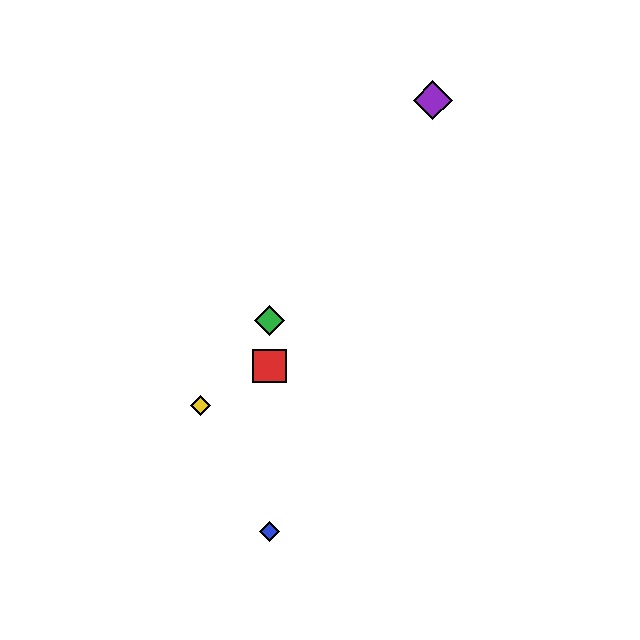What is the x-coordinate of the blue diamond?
The blue diamond is at x≈270.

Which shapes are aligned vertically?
The red square, the blue diamond, the green diamond are aligned vertically.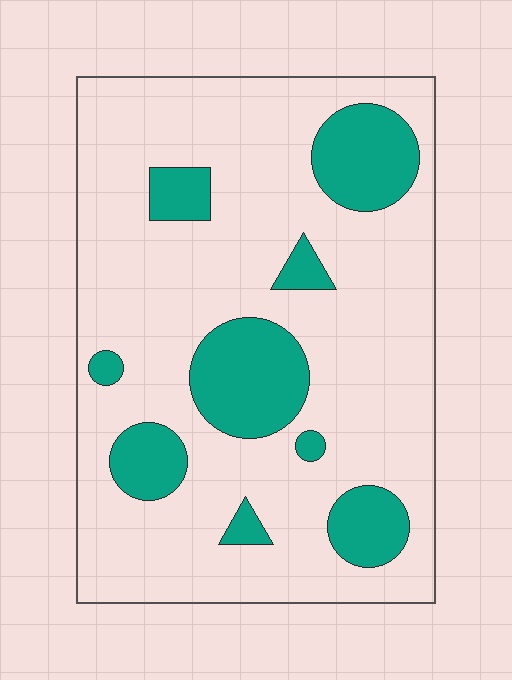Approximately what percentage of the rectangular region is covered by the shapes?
Approximately 20%.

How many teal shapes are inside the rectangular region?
9.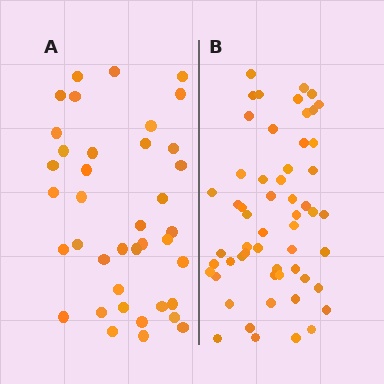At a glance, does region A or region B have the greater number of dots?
Region B (the right region) has more dots.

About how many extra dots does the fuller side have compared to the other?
Region B has approximately 15 more dots than region A.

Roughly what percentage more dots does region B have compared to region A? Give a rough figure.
About 45% more.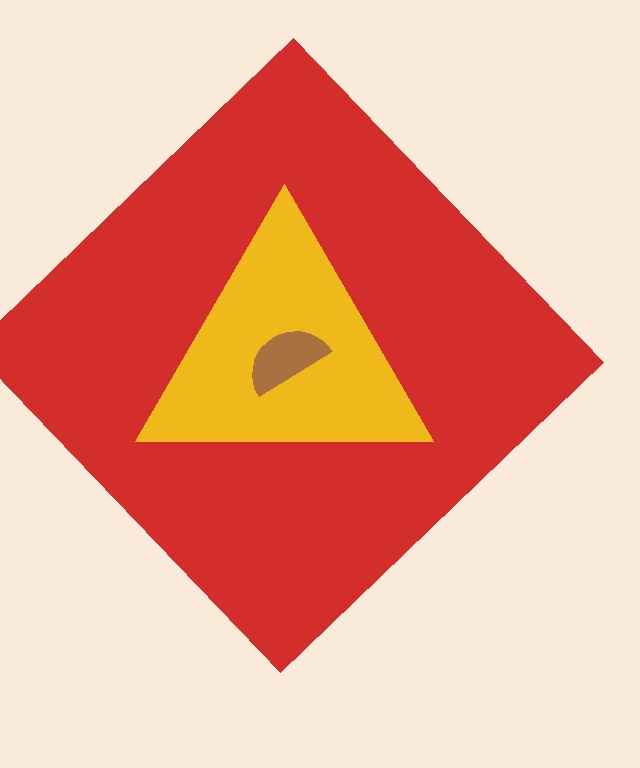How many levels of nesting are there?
3.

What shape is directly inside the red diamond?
The yellow triangle.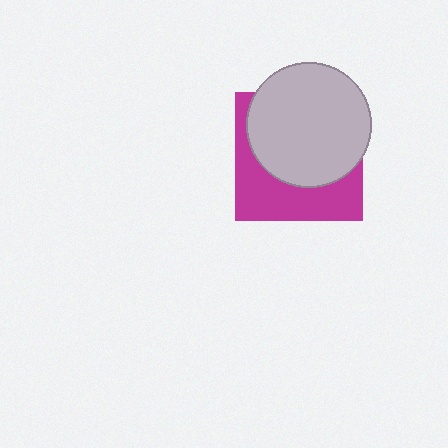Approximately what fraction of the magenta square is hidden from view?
Roughly 59% of the magenta square is hidden behind the light gray circle.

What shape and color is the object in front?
The object in front is a light gray circle.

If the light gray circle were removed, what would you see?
You would see the complete magenta square.